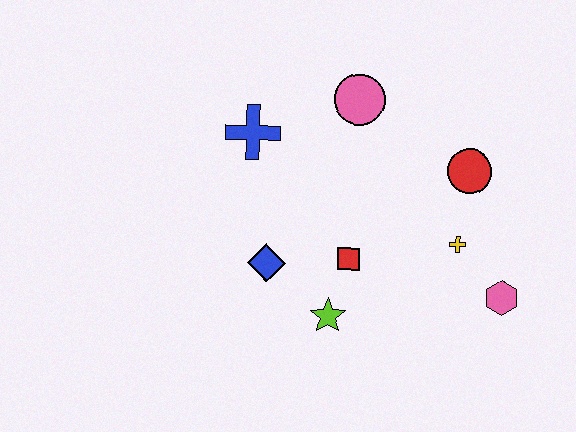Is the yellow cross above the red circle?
No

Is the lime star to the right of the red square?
No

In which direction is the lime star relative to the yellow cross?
The lime star is to the left of the yellow cross.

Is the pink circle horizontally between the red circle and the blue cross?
Yes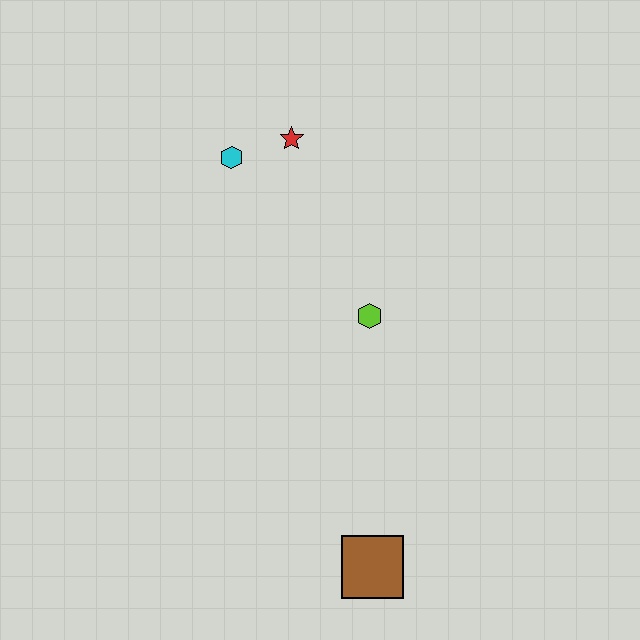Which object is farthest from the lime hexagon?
The brown square is farthest from the lime hexagon.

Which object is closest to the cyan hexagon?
The red star is closest to the cyan hexagon.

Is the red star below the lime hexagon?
No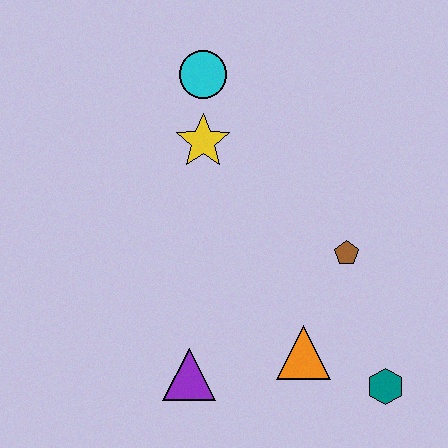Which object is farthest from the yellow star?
The teal hexagon is farthest from the yellow star.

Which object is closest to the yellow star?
The cyan circle is closest to the yellow star.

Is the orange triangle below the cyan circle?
Yes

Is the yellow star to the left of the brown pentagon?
Yes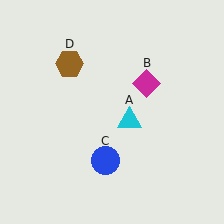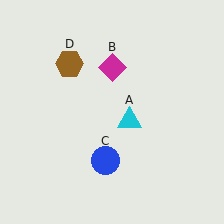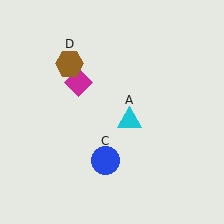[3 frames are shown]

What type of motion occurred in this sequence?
The magenta diamond (object B) rotated counterclockwise around the center of the scene.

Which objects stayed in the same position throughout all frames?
Cyan triangle (object A) and blue circle (object C) and brown hexagon (object D) remained stationary.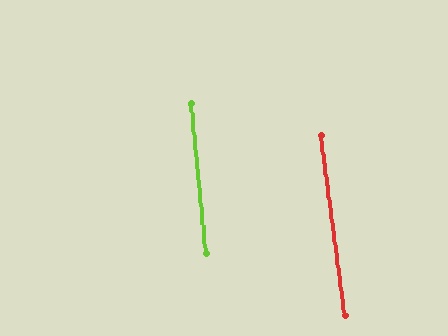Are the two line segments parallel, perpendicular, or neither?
Parallel — their directions differ by only 1.9°.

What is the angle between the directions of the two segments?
Approximately 2 degrees.